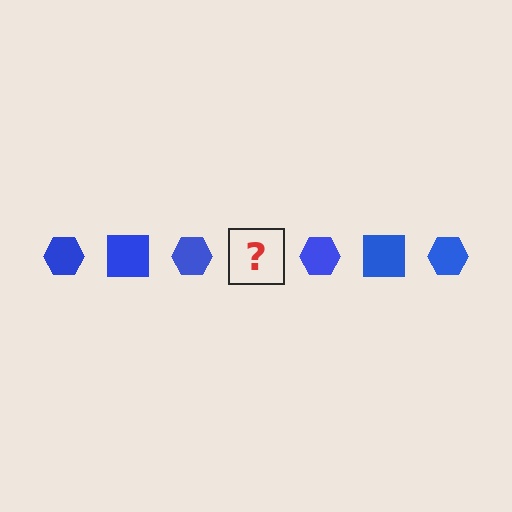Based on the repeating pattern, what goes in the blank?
The blank should be a blue square.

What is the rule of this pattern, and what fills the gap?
The rule is that the pattern cycles through hexagon, square shapes in blue. The gap should be filled with a blue square.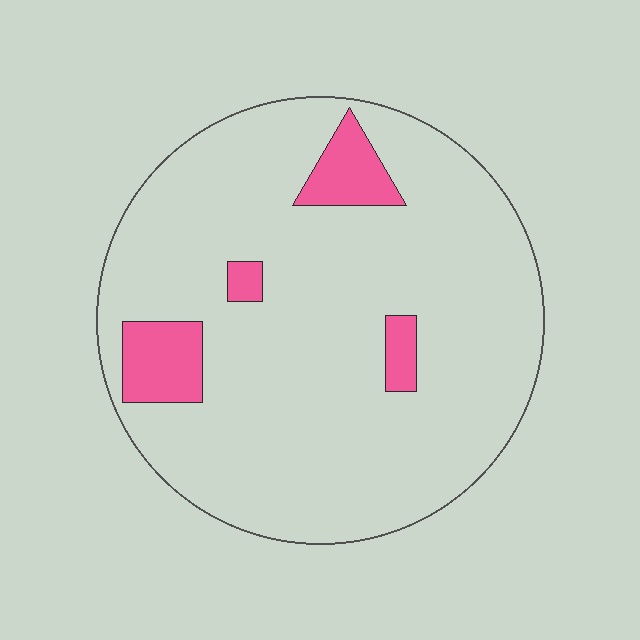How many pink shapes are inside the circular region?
4.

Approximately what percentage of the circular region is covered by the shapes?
Approximately 10%.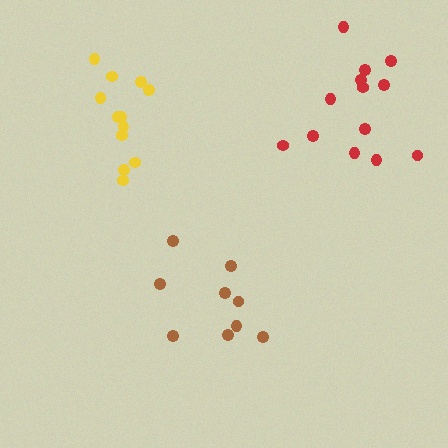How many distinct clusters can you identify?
There are 3 distinct clusters.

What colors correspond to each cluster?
The clusters are colored: yellow, red, brown.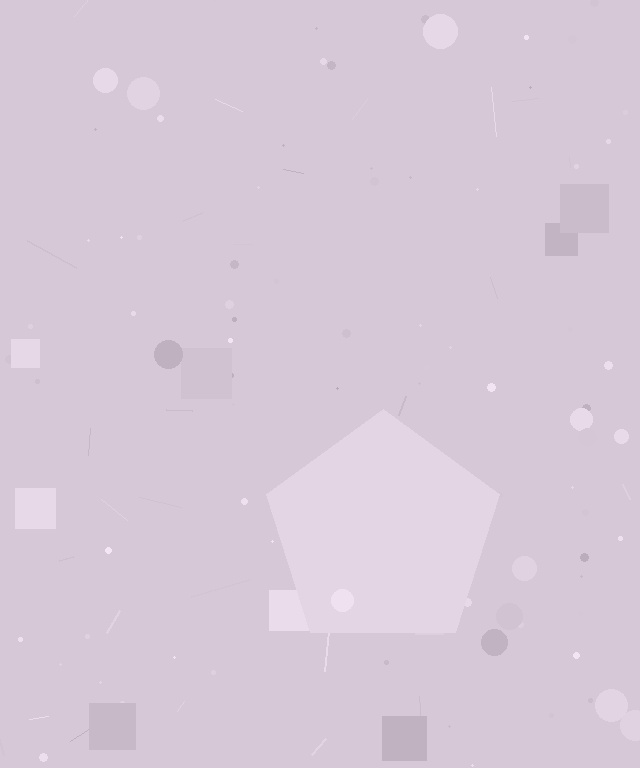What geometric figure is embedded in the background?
A pentagon is embedded in the background.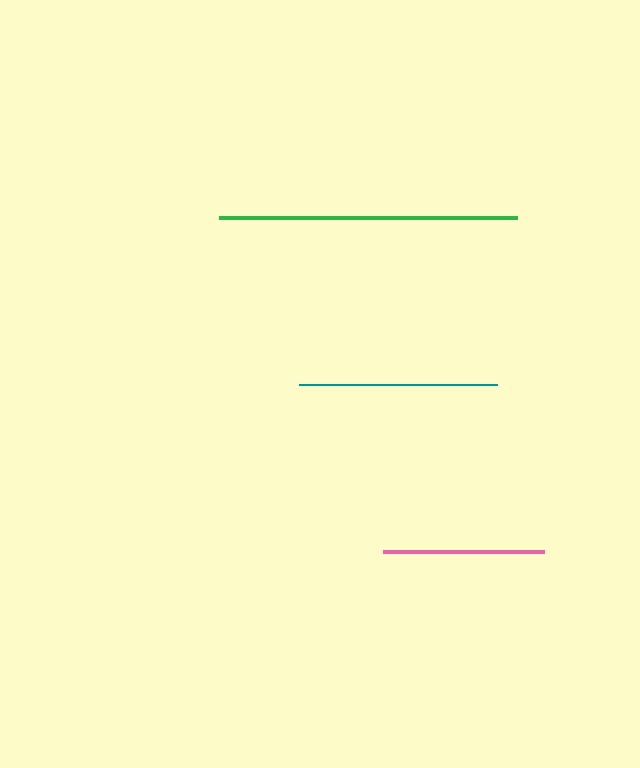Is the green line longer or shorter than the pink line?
The green line is longer than the pink line.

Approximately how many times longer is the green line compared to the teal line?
The green line is approximately 1.5 times the length of the teal line.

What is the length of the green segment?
The green segment is approximately 298 pixels long.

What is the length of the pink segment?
The pink segment is approximately 161 pixels long.